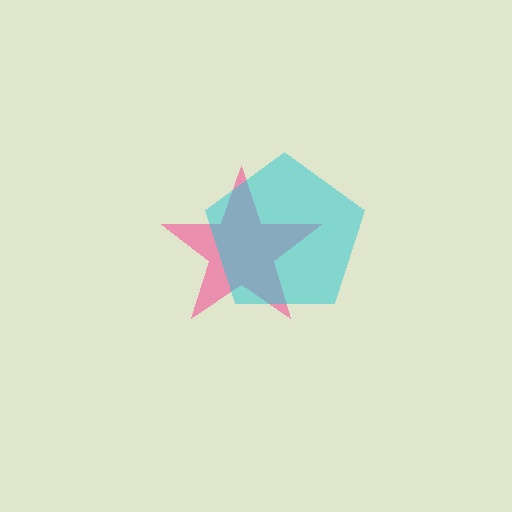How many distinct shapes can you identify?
There are 2 distinct shapes: a pink star, a cyan pentagon.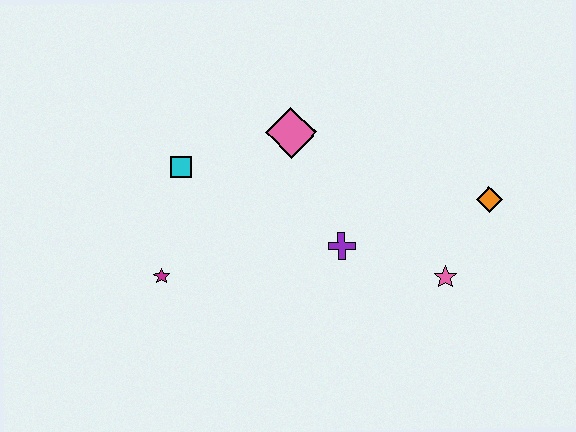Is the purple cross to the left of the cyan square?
No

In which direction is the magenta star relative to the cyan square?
The magenta star is below the cyan square.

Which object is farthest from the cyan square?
The orange diamond is farthest from the cyan square.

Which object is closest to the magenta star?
The cyan square is closest to the magenta star.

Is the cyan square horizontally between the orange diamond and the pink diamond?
No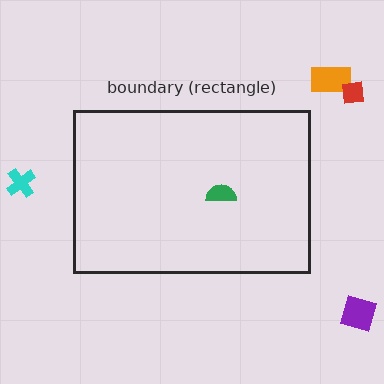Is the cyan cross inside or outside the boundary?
Outside.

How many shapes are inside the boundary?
1 inside, 4 outside.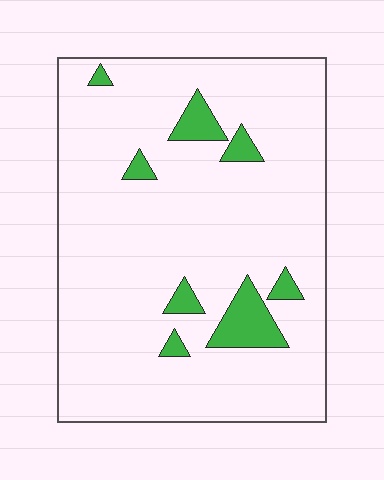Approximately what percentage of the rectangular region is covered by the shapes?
Approximately 10%.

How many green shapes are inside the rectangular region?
8.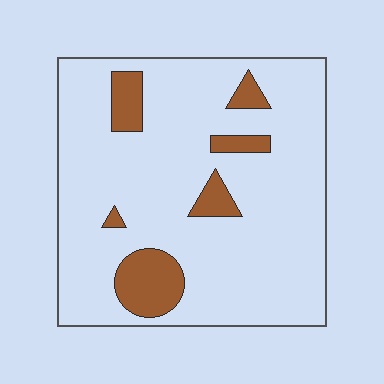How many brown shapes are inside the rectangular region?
6.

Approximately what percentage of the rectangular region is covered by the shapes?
Approximately 15%.